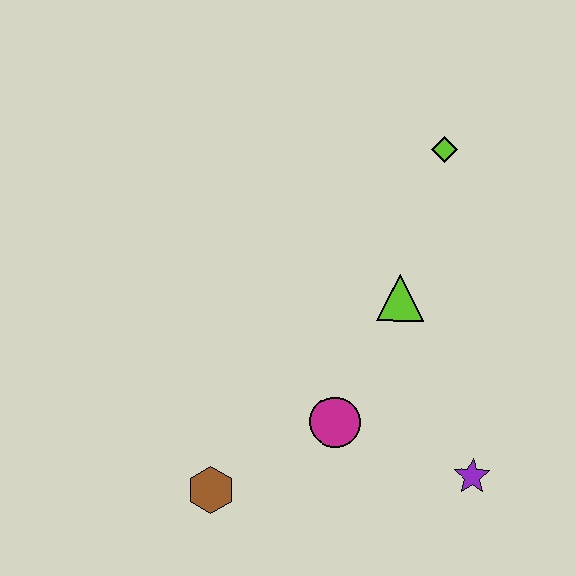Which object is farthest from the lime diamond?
The brown hexagon is farthest from the lime diamond.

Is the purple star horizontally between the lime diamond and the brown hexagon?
No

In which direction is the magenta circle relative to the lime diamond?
The magenta circle is below the lime diamond.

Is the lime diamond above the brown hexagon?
Yes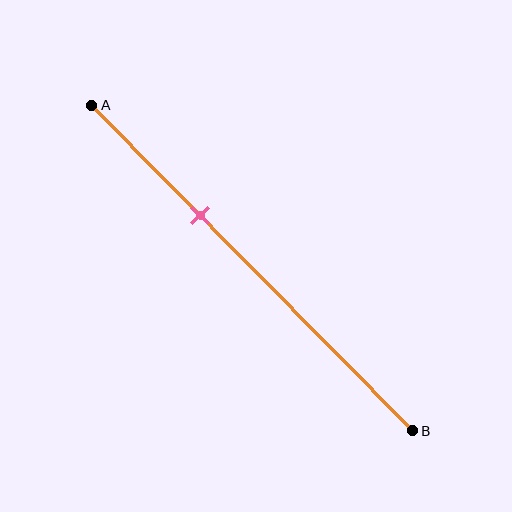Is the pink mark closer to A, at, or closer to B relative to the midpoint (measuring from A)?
The pink mark is closer to point A than the midpoint of segment AB.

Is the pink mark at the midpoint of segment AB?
No, the mark is at about 35% from A, not at the 50% midpoint.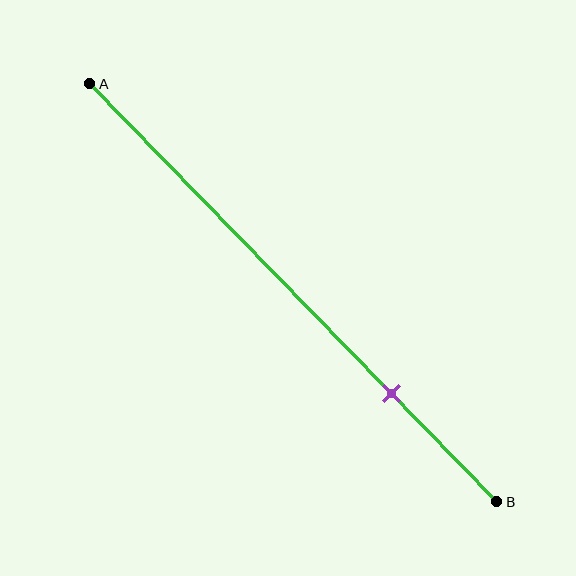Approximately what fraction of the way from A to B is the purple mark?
The purple mark is approximately 75% of the way from A to B.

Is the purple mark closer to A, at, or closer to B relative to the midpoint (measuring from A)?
The purple mark is closer to point B than the midpoint of segment AB.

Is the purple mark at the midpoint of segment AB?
No, the mark is at about 75% from A, not at the 50% midpoint.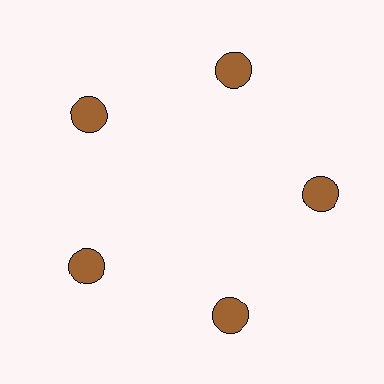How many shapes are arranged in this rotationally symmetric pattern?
There are 5 shapes, arranged in 5 groups of 1.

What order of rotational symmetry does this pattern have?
This pattern has 5-fold rotational symmetry.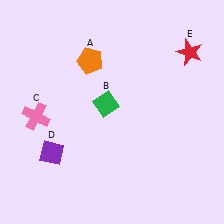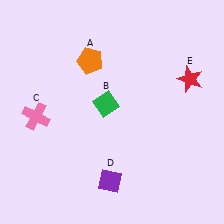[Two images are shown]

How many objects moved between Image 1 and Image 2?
2 objects moved between the two images.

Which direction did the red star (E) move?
The red star (E) moved down.